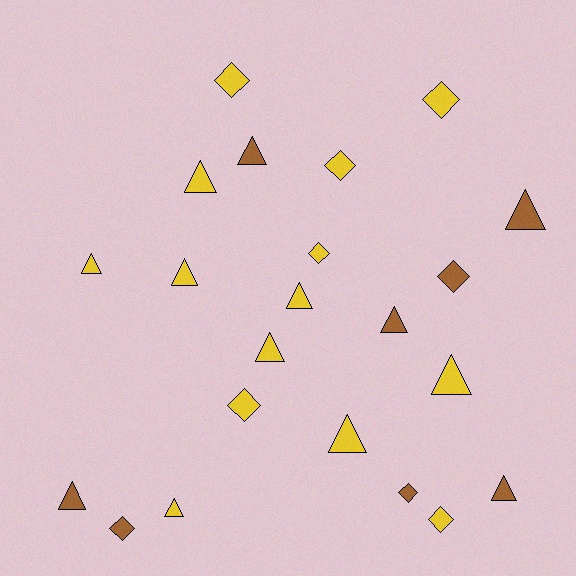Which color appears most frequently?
Yellow, with 14 objects.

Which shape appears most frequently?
Triangle, with 13 objects.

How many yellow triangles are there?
There are 8 yellow triangles.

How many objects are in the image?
There are 22 objects.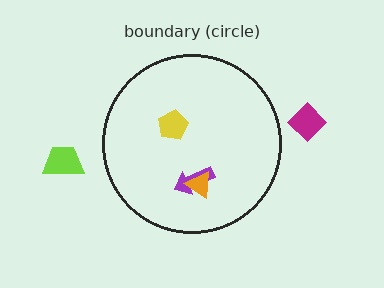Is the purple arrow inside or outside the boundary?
Inside.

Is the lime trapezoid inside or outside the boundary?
Outside.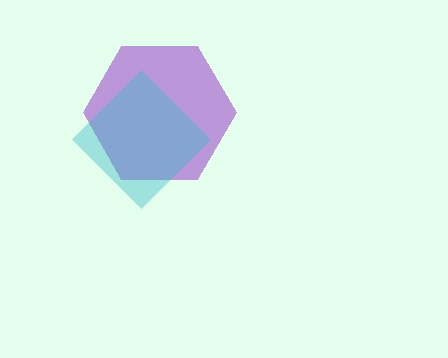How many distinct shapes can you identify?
There are 2 distinct shapes: a purple hexagon, a cyan diamond.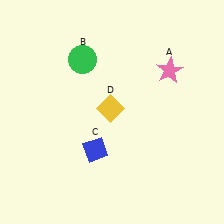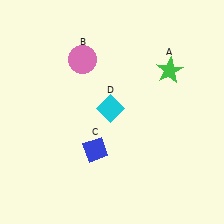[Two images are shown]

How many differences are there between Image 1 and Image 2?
There are 3 differences between the two images.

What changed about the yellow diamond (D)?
In Image 1, D is yellow. In Image 2, it changed to cyan.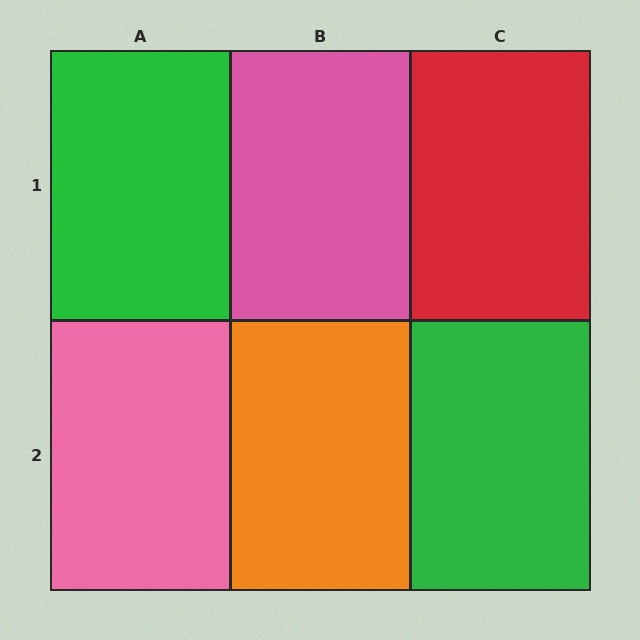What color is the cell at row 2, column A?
Pink.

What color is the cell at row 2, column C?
Green.